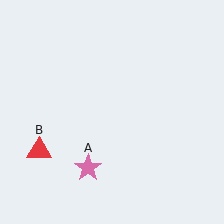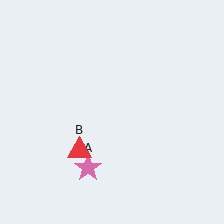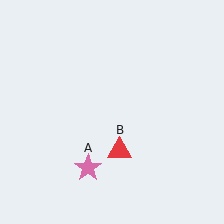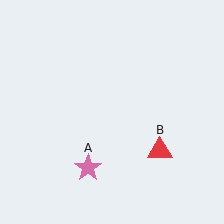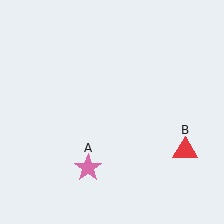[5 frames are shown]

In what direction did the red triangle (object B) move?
The red triangle (object B) moved right.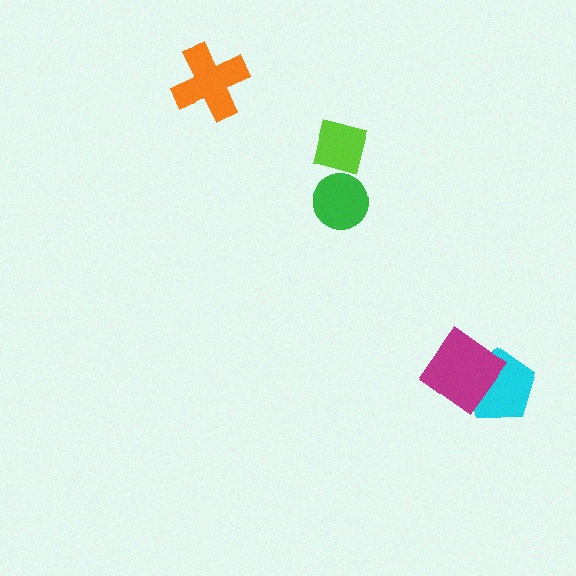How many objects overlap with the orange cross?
0 objects overlap with the orange cross.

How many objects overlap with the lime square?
0 objects overlap with the lime square.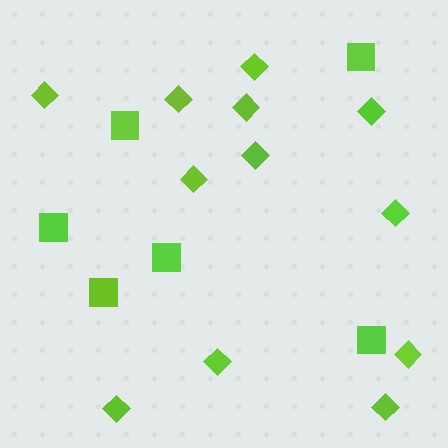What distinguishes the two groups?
There are 2 groups: one group of diamonds (12) and one group of squares (6).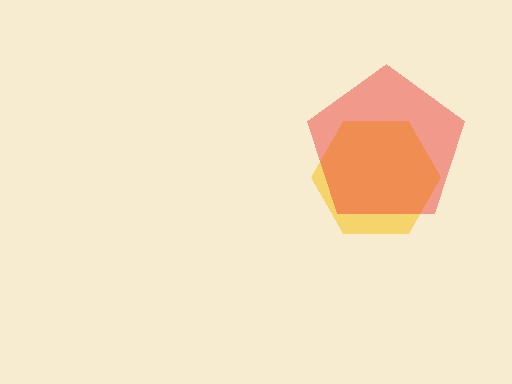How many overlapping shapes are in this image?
There are 2 overlapping shapes in the image.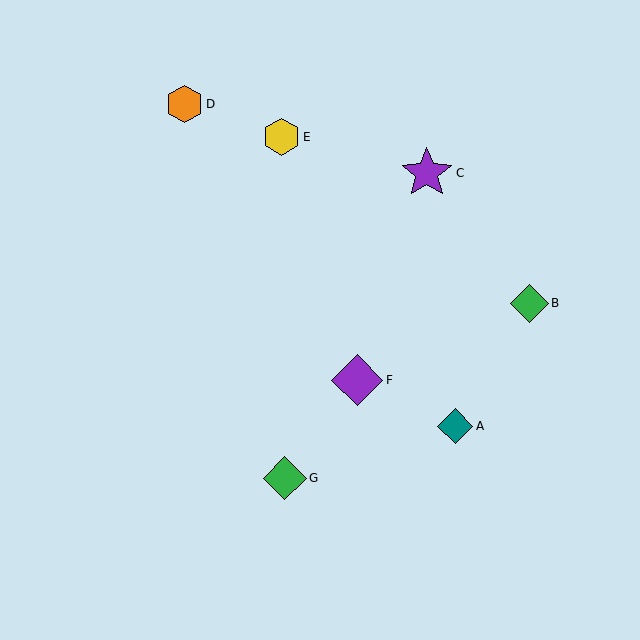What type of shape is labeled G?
Shape G is a green diamond.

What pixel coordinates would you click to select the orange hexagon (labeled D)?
Click at (184, 104) to select the orange hexagon D.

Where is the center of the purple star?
The center of the purple star is at (427, 173).